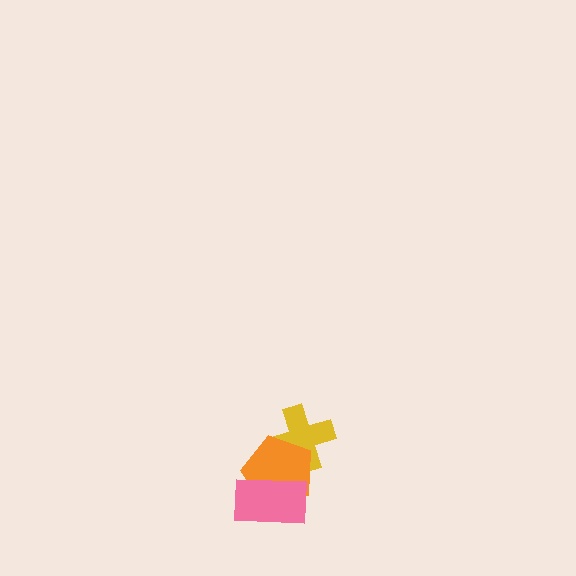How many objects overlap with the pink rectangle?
1 object overlaps with the pink rectangle.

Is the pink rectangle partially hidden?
No, no other shape covers it.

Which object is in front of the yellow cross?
The orange pentagon is in front of the yellow cross.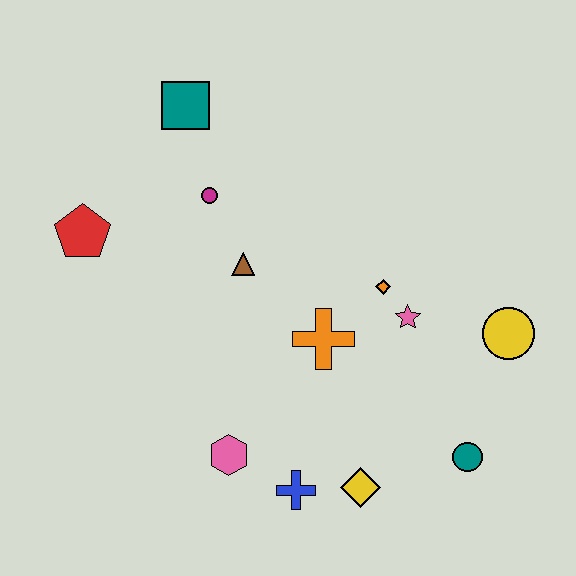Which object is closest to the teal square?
The magenta circle is closest to the teal square.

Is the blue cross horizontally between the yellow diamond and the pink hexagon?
Yes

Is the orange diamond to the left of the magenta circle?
No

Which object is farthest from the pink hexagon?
The teal square is farthest from the pink hexagon.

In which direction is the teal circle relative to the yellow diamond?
The teal circle is to the right of the yellow diamond.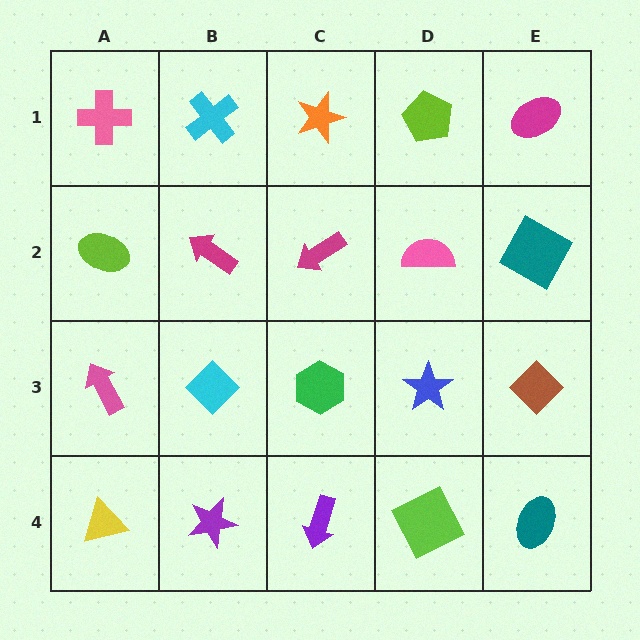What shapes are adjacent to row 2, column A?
A pink cross (row 1, column A), a pink arrow (row 3, column A), a magenta arrow (row 2, column B).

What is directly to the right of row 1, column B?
An orange star.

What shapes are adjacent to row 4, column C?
A green hexagon (row 3, column C), a purple star (row 4, column B), a lime square (row 4, column D).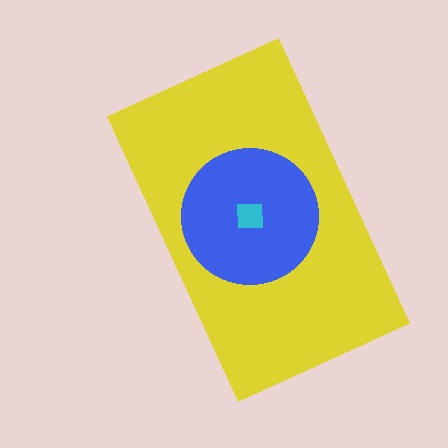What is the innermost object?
The cyan square.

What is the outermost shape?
The yellow rectangle.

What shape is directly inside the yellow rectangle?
The blue circle.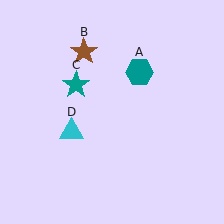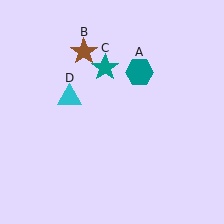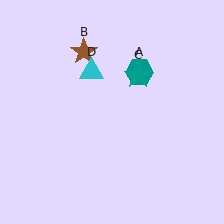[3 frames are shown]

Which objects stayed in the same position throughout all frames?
Teal hexagon (object A) and brown star (object B) remained stationary.